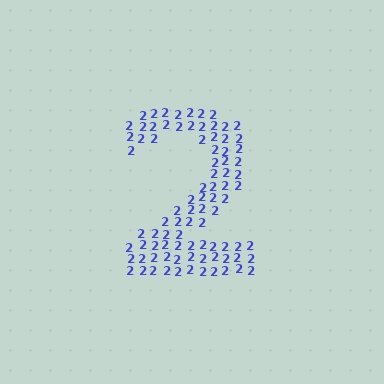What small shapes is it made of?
It is made of small digit 2's.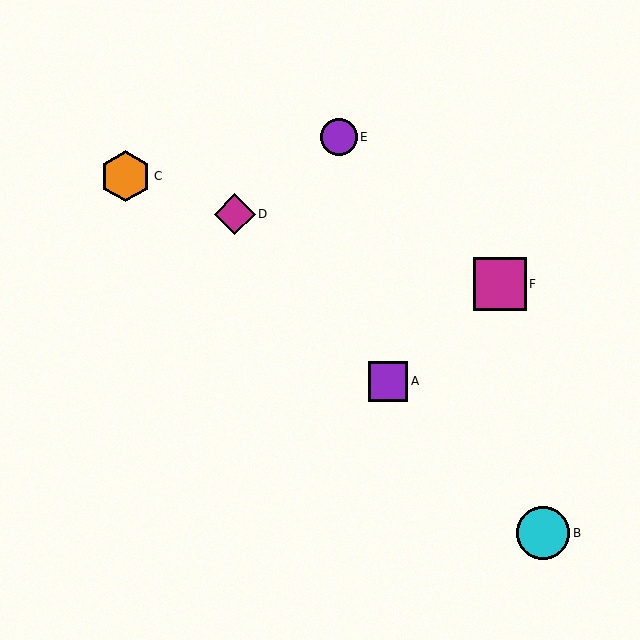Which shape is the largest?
The cyan circle (labeled B) is the largest.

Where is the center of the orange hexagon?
The center of the orange hexagon is at (125, 176).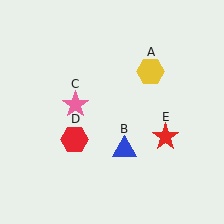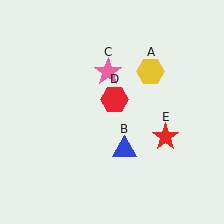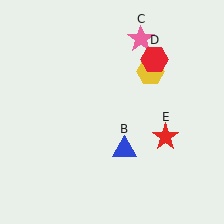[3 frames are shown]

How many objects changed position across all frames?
2 objects changed position: pink star (object C), red hexagon (object D).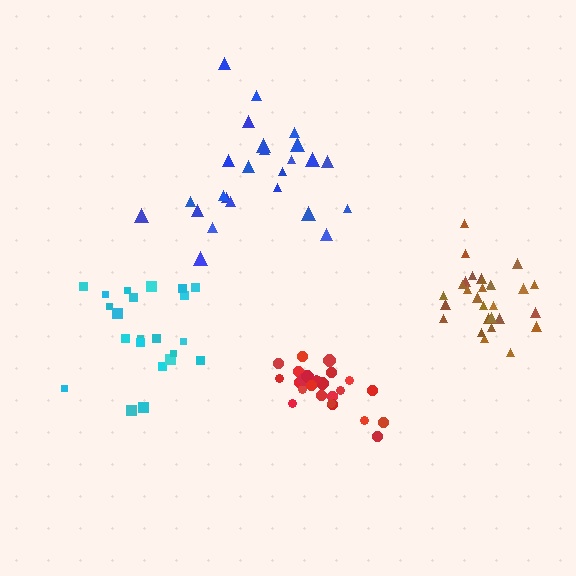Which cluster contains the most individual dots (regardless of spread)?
Brown (29).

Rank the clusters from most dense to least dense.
red, brown, cyan, blue.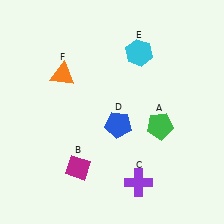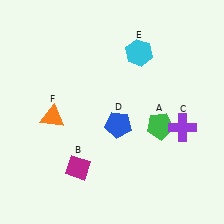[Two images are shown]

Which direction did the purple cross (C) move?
The purple cross (C) moved up.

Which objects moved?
The objects that moved are: the purple cross (C), the orange triangle (F).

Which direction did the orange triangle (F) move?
The orange triangle (F) moved down.